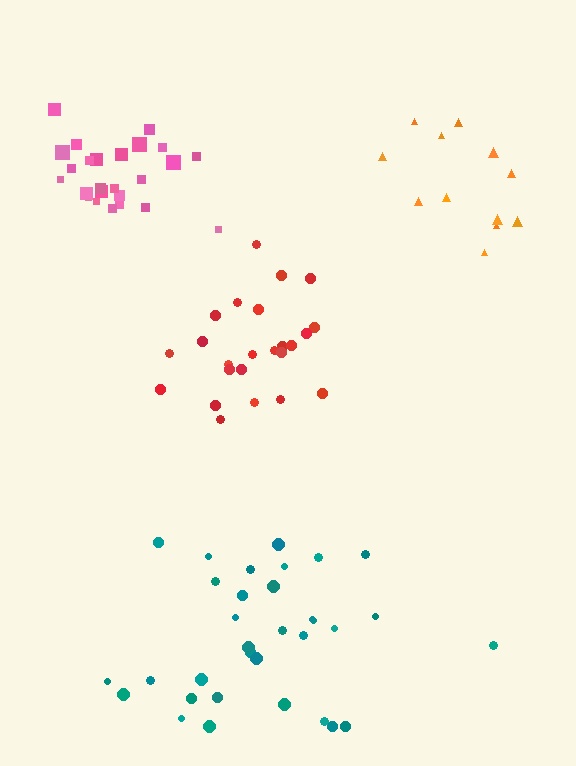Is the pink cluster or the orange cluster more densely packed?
Pink.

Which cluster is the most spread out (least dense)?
Orange.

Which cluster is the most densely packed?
Pink.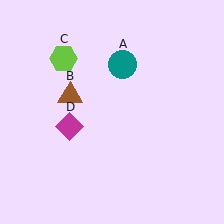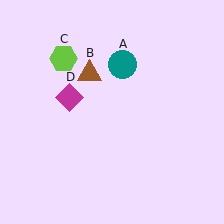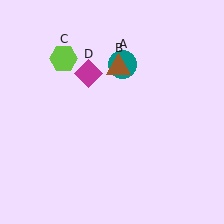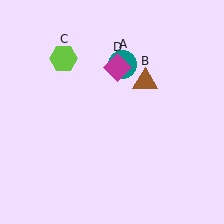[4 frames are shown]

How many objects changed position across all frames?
2 objects changed position: brown triangle (object B), magenta diamond (object D).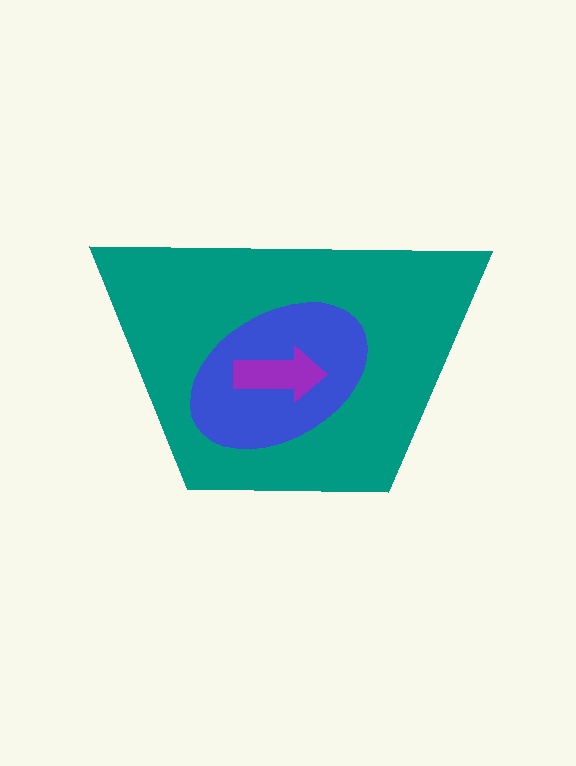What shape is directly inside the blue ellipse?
The purple arrow.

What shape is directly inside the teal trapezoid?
The blue ellipse.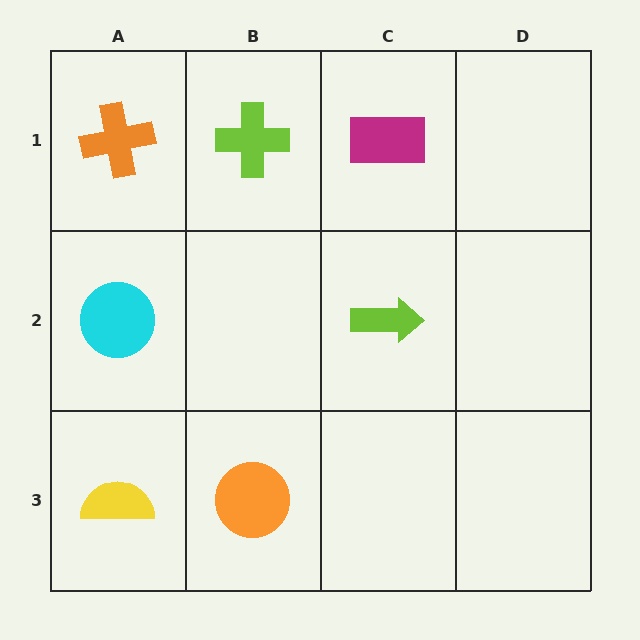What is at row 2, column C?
A lime arrow.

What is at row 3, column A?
A yellow semicircle.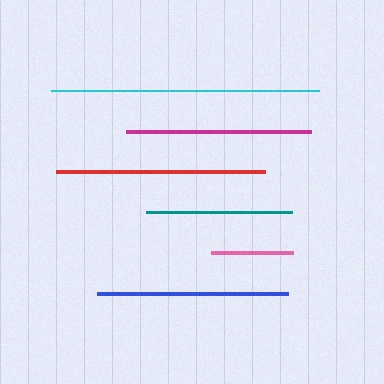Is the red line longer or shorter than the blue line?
The red line is longer than the blue line.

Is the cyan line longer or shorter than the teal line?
The cyan line is longer than the teal line.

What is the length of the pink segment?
The pink segment is approximately 82 pixels long.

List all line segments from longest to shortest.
From longest to shortest: cyan, red, blue, magenta, teal, pink.